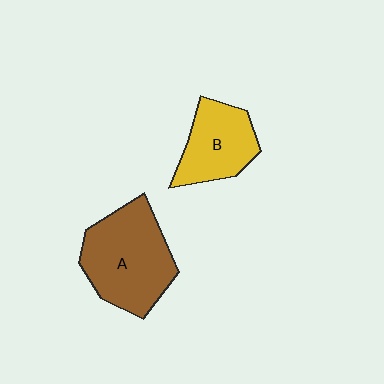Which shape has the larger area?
Shape A (brown).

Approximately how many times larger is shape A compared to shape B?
Approximately 1.5 times.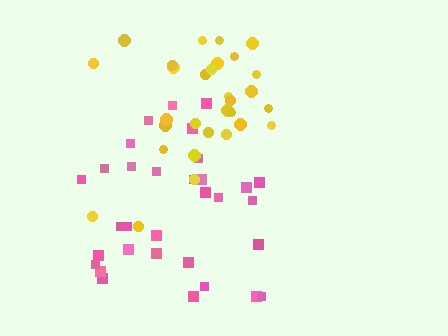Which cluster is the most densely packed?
Yellow.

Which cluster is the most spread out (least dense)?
Pink.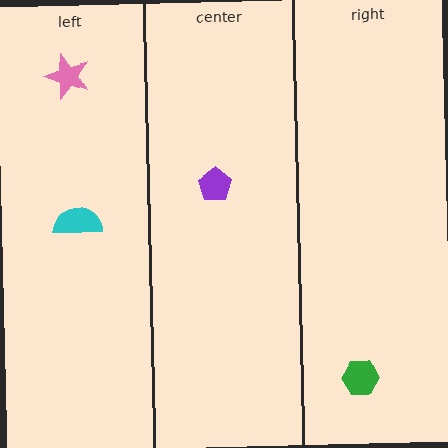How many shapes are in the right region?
1.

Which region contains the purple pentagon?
The center region.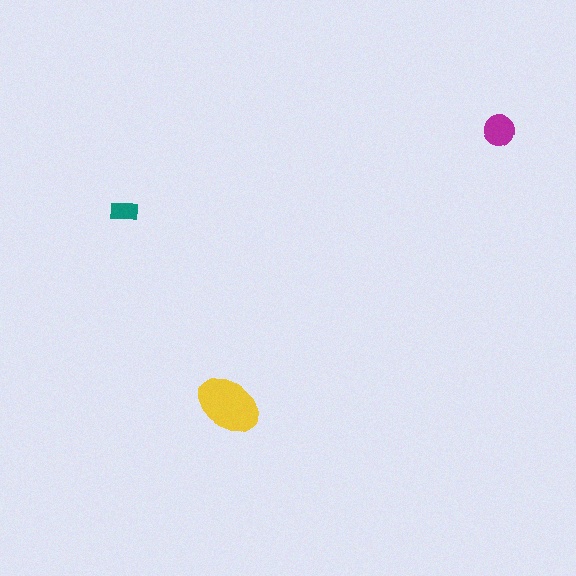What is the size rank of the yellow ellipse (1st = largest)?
1st.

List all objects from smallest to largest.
The teal rectangle, the magenta circle, the yellow ellipse.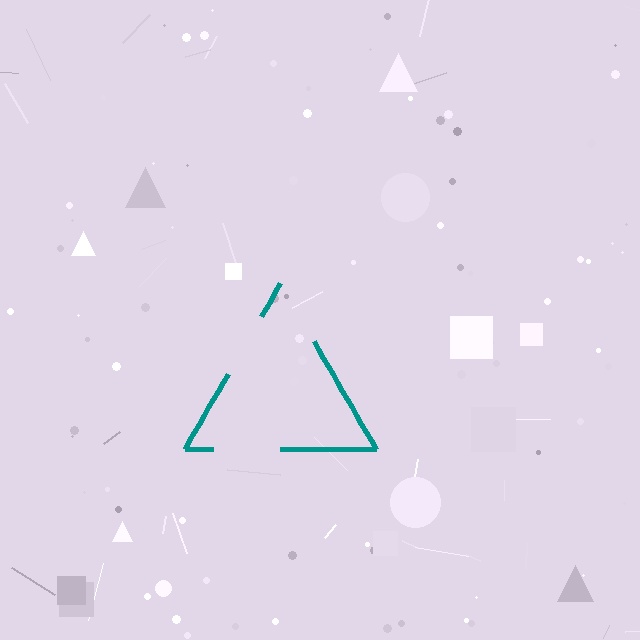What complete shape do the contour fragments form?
The contour fragments form a triangle.